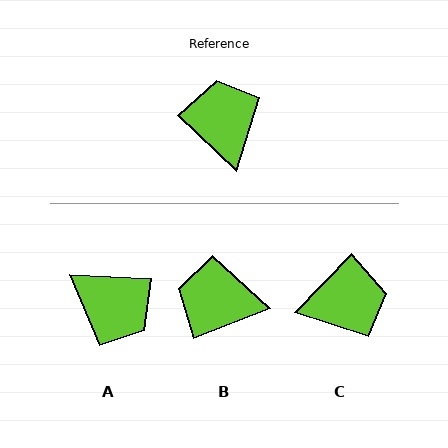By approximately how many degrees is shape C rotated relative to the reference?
Approximately 91 degrees clockwise.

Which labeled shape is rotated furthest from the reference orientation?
A, about 140 degrees away.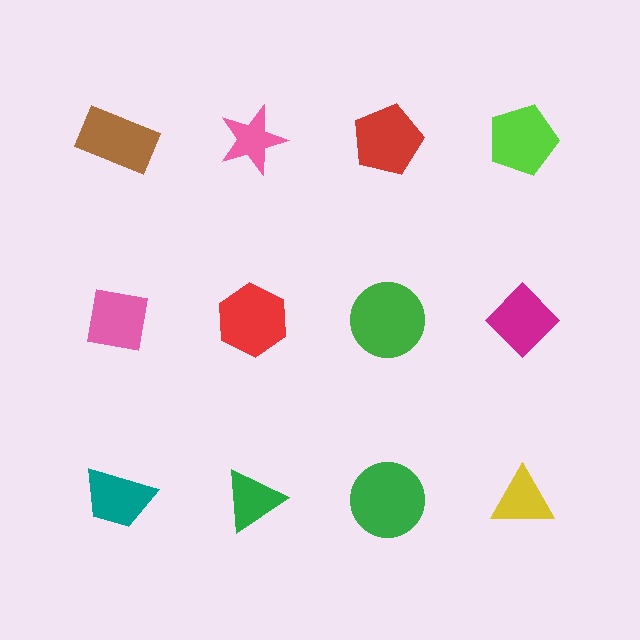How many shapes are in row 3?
4 shapes.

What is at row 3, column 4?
A yellow triangle.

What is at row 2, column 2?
A red hexagon.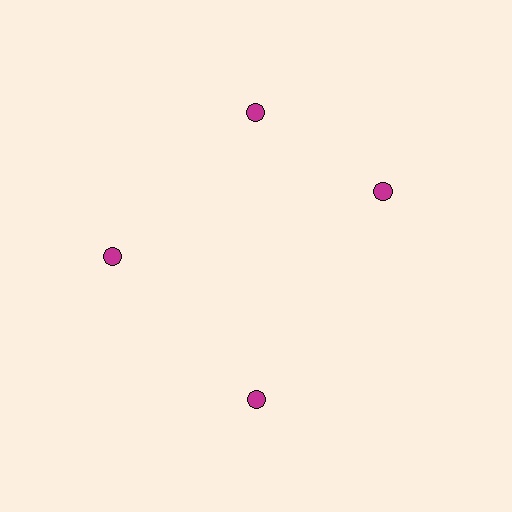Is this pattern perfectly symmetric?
No. The 4 magenta circles are arranged in a ring, but one element near the 3 o'clock position is rotated out of alignment along the ring, breaking the 4-fold rotational symmetry.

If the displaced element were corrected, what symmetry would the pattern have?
It would have 4-fold rotational symmetry — the pattern would map onto itself every 90 degrees.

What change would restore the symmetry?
The symmetry would be restored by rotating it back into even spacing with its neighbors so that all 4 circles sit at equal angles and equal distance from the center.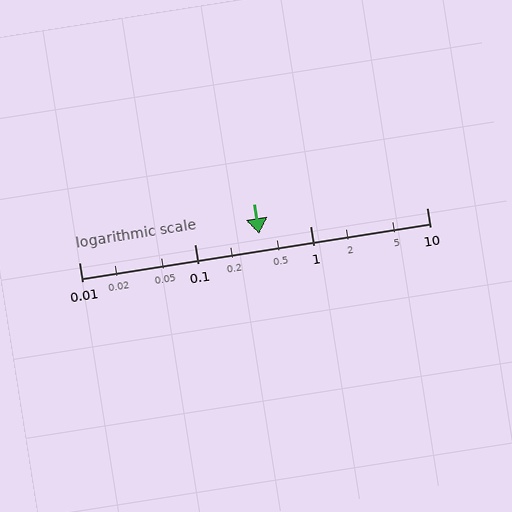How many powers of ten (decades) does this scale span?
The scale spans 3 decades, from 0.01 to 10.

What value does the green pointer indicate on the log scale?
The pointer indicates approximately 0.36.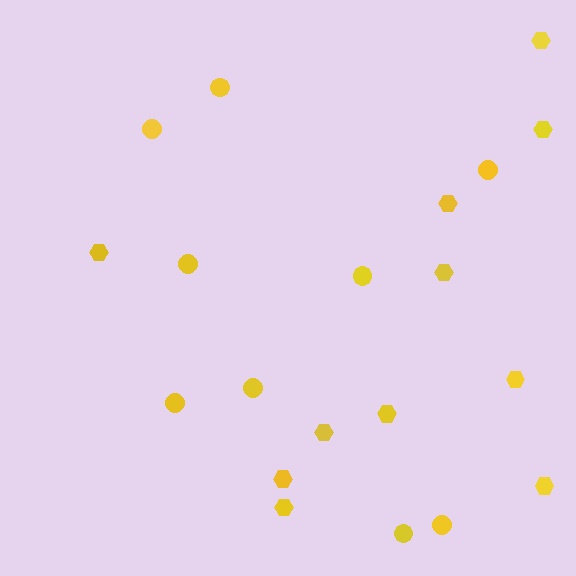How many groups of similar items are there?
There are 2 groups: one group of hexagons (11) and one group of circles (9).